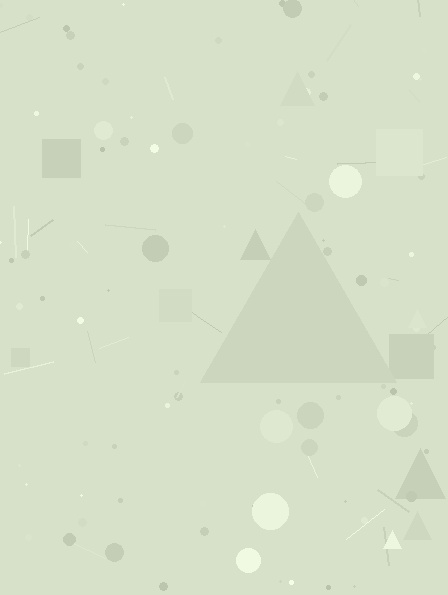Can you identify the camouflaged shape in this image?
The camouflaged shape is a triangle.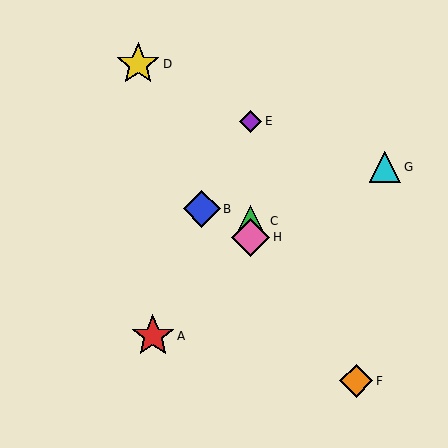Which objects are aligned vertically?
Objects C, E, H are aligned vertically.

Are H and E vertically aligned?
Yes, both are at x≈251.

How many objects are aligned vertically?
3 objects (C, E, H) are aligned vertically.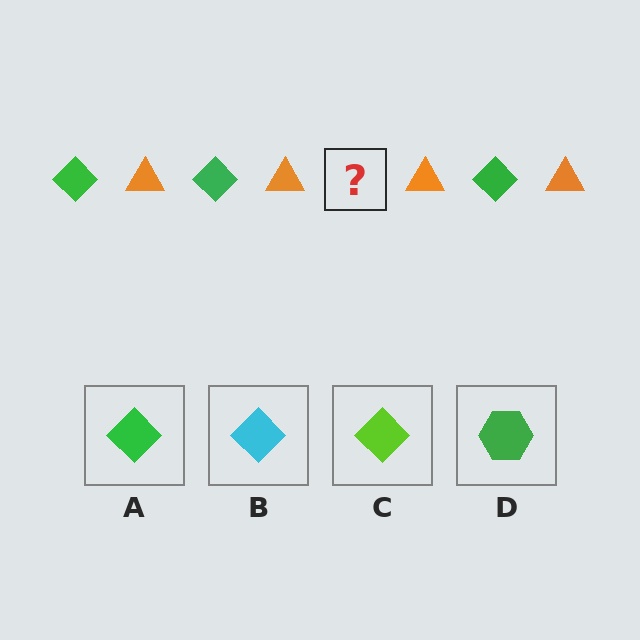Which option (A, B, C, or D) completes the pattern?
A.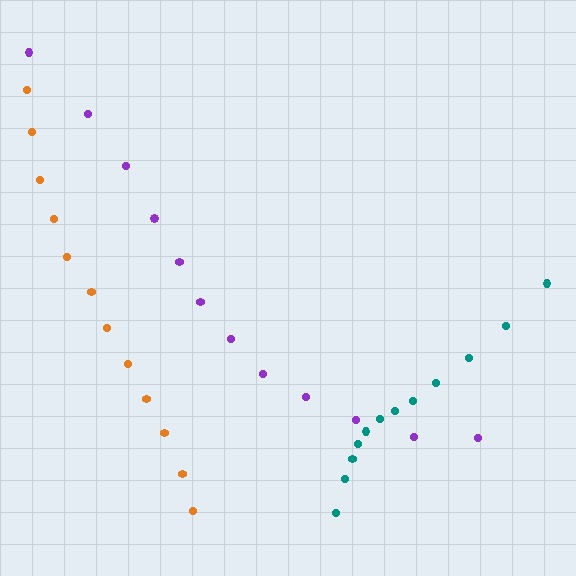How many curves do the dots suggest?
There are 3 distinct paths.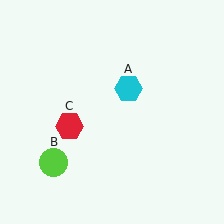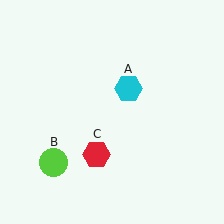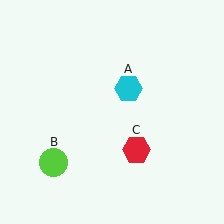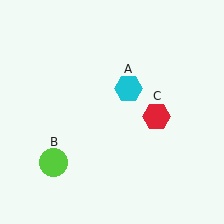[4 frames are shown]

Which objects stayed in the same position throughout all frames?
Cyan hexagon (object A) and lime circle (object B) remained stationary.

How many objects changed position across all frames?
1 object changed position: red hexagon (object C).